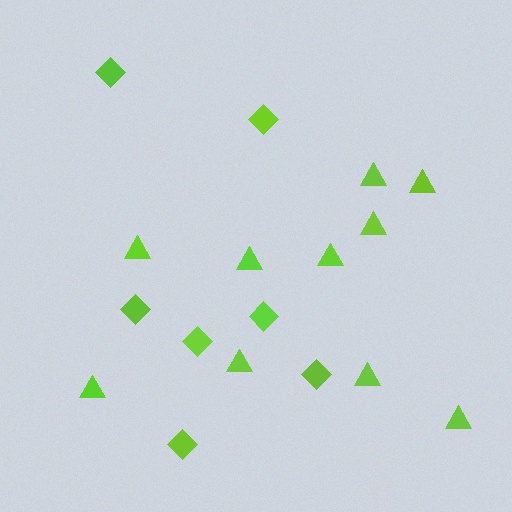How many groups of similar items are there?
There are 2 groups: one group of diamonds (7) and one group of triangles (10).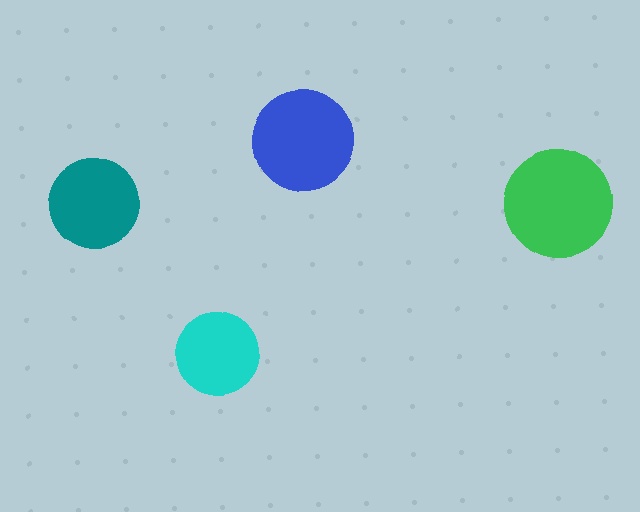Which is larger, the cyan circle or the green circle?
The green one.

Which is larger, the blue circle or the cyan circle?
The blue one.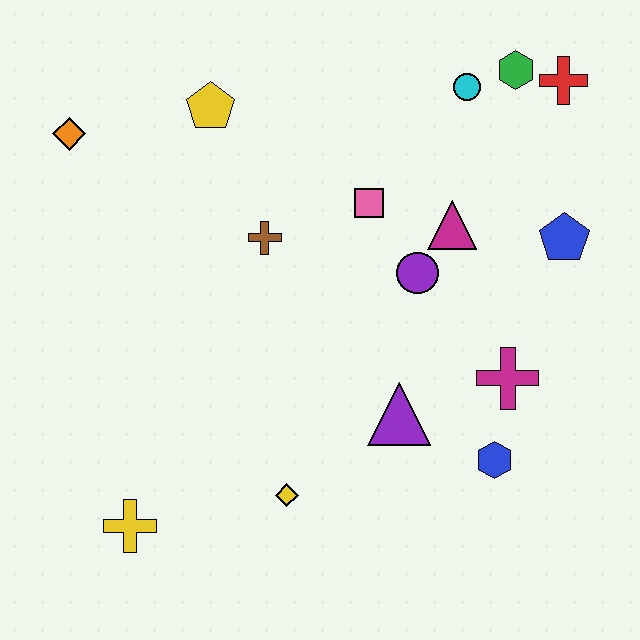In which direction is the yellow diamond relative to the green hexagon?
The yellow diamond is below the green hexagon.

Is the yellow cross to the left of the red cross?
Yes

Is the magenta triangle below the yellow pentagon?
Yes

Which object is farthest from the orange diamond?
The blue hexagon is farthest from the orange diamond.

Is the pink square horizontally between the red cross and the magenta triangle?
No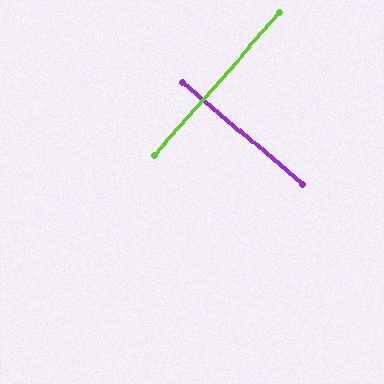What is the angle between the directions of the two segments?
Approximately 89 degrees.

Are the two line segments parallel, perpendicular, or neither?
Perpendicular — they meet at approximately 89°.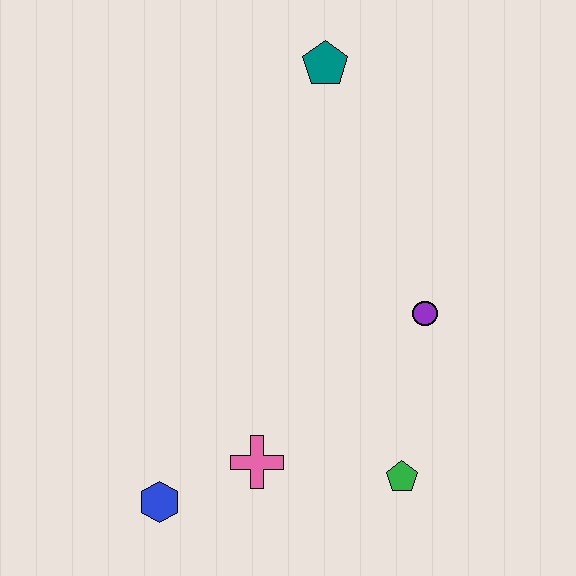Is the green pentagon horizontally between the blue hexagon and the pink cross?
No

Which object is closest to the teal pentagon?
The purple circle is closest to the teal pentagon.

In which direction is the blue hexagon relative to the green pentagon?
The blue hexagon is to the left of the green pentagon.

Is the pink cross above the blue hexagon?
Yes